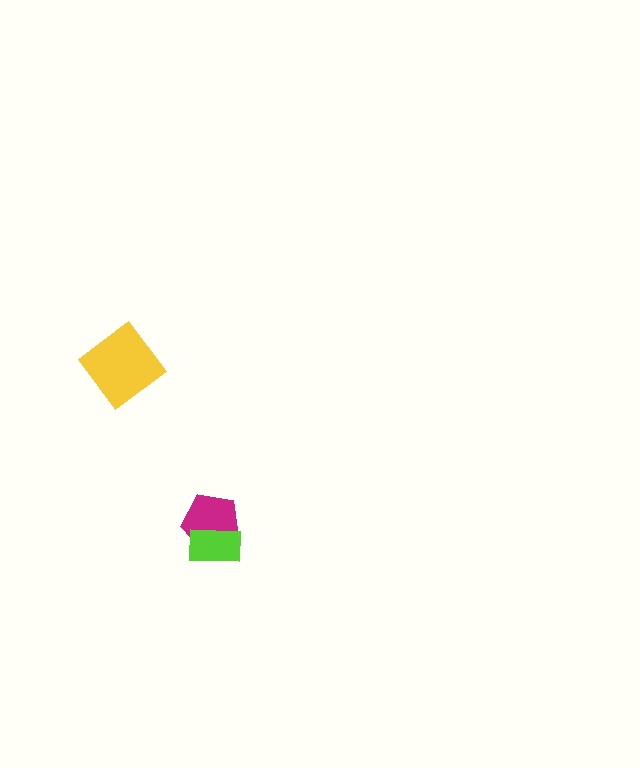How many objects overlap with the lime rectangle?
1 object overlaps with the lime rectangle.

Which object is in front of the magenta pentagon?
The lime rectangle is in front of the magenta pentagon.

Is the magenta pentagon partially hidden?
Yes, it is partially covered by another shape.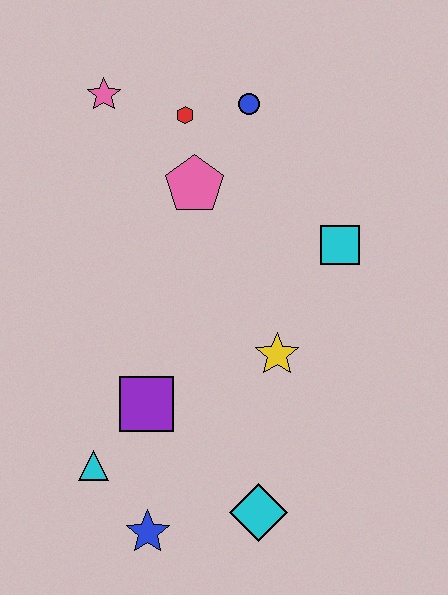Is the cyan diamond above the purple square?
No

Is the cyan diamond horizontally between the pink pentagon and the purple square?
No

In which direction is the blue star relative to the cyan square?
The blue star is below the cyan square.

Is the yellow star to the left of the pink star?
No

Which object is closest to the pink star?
The red hexagon is closest to the pink star.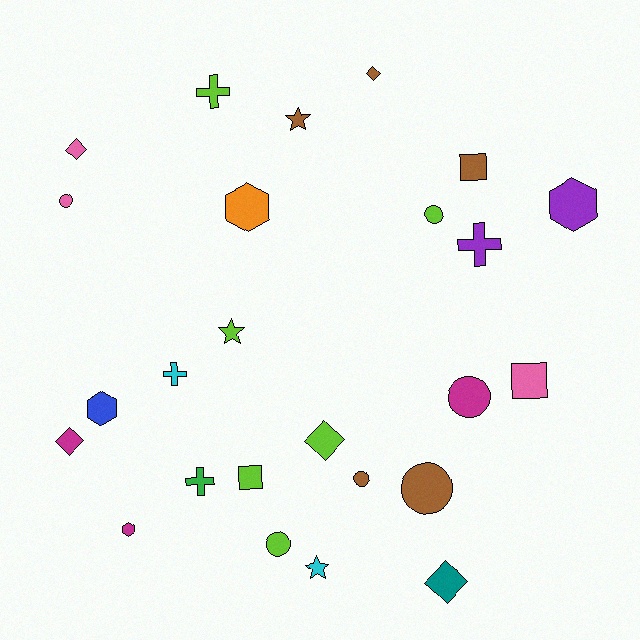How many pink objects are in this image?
There are 3 pink objects.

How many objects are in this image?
There are 25 objects.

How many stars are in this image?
There are 3 stars.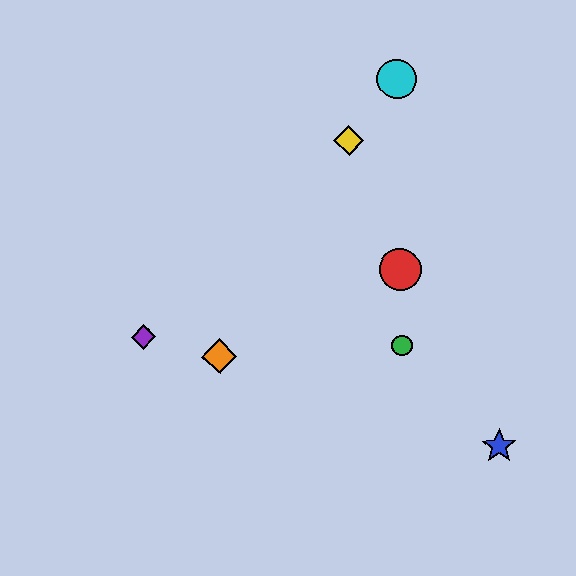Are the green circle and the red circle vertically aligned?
Yes, both are at x≈402.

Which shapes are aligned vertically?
The red circle, the green circle, the cyan circle are aligned vertically.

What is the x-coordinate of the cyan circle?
The cyan circle is at x≈397.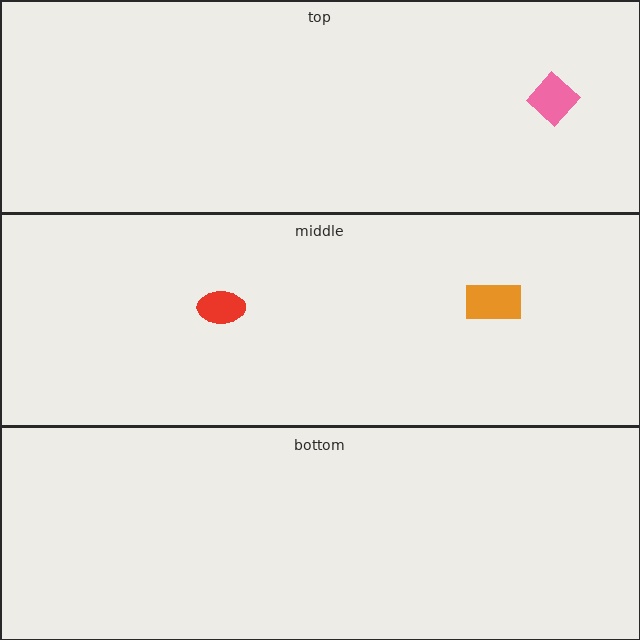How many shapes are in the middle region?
2.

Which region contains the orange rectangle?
The middle region.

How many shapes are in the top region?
1.